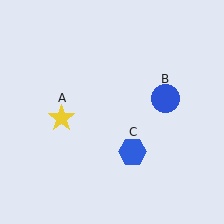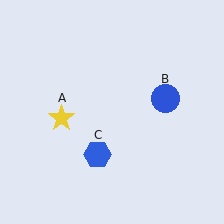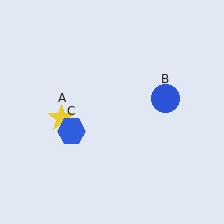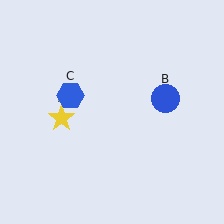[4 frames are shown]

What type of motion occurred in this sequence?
The blue hexagon (object C) rotated clockwise around the center of the scene.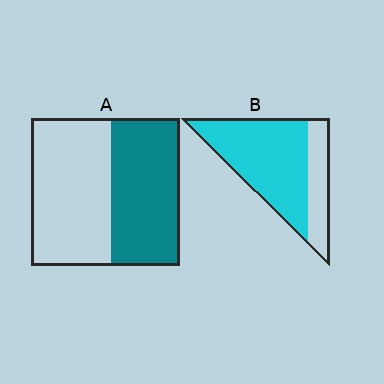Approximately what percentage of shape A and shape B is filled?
A is approximately 45% and B is approximately 75%.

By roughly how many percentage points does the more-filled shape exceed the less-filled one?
By roughly 25 percentage points (B over A).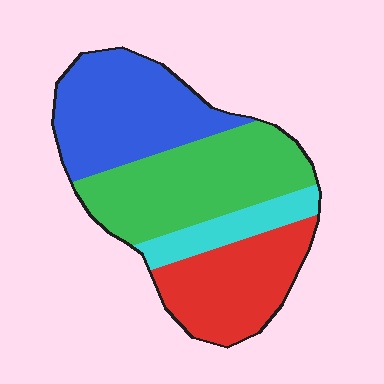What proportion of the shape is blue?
Blue takes up between a sixth and a third of the shape.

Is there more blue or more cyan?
Blue.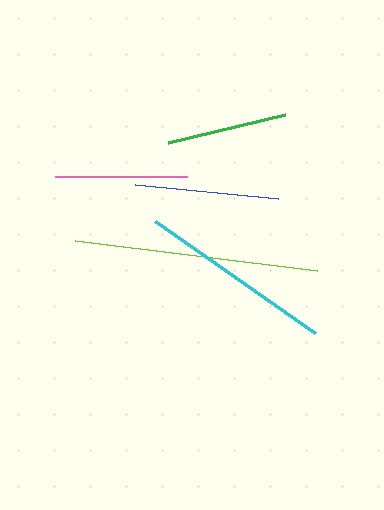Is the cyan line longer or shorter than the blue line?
The cyan line is longer than the blue line.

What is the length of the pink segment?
The pink segment is approximately 131 pixels long.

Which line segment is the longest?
The lime line is the longest at approximately 244 pixels.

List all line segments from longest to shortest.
From longest to shortest: lime, cyan, blue, pink, green.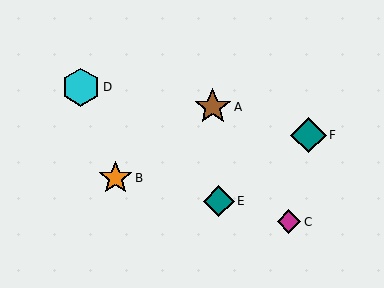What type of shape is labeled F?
Shape F is a teal diamond.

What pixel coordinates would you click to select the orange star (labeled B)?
Click at (116, 178) to select the orange star B.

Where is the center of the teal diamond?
The center of the teal diamond is at (308, 135).